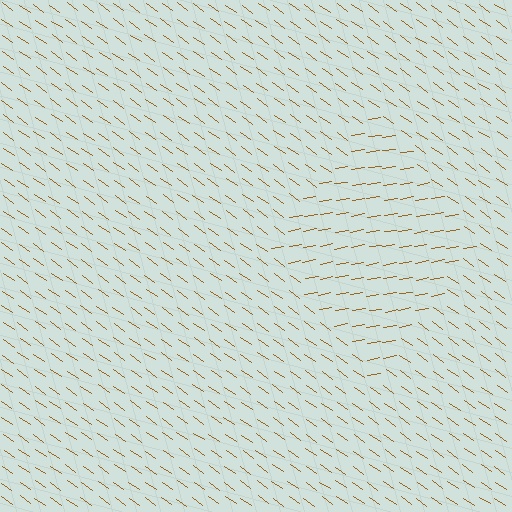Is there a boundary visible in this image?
Yes, there is a texture boundary formed by a change in line orientation.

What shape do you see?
I see a diamond.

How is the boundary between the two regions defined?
The boundary is defined purely by a change in line orientation (approximately 45 degrees difference). All lines are the same color and thickness.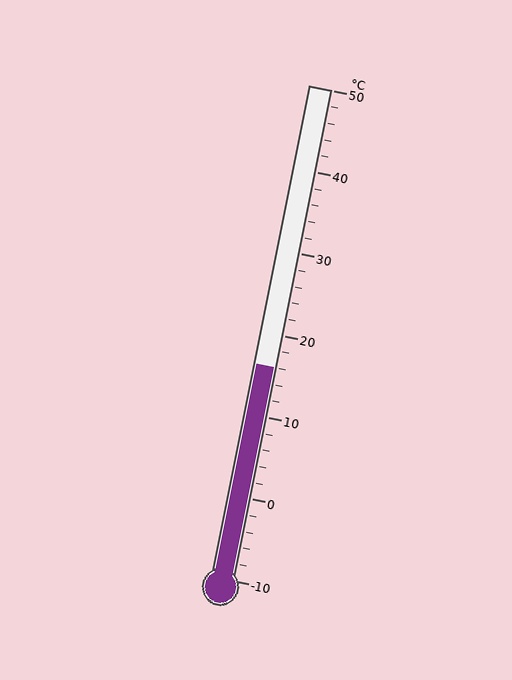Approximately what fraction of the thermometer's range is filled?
The thermometer is filled to approximately 45% of its range.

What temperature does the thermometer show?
The thermometer shows approximately 16°C.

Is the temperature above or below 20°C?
The temperature is below 20°C.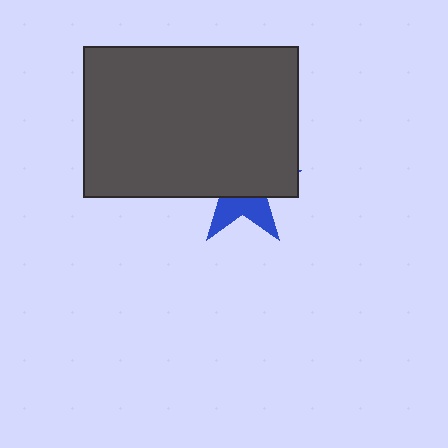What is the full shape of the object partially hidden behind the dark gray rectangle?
The partially hidden object is a blue star.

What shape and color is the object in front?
The object in front is a dark gray rectangle.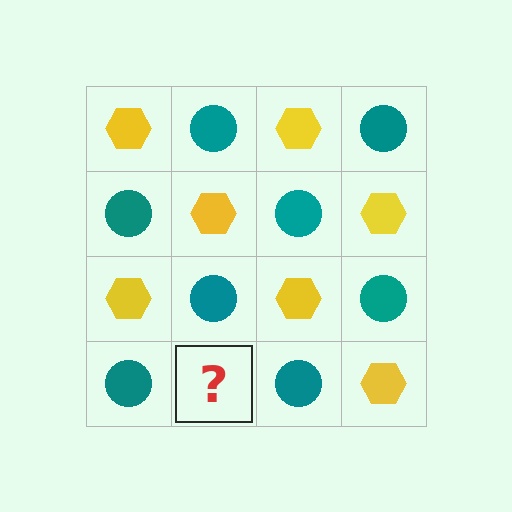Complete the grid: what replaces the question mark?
The question mark should be replaced with a yellow hexagon.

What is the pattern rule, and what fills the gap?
The rule is that it alternates yellow hexagon and teal circle in a checkerboard pattern. The gap should be filled with a yellow hexagon.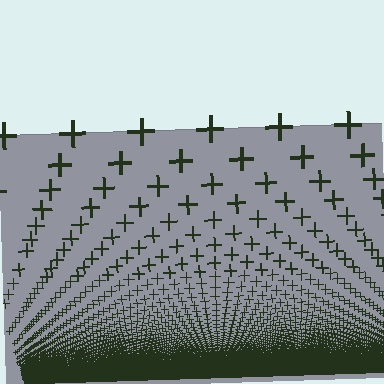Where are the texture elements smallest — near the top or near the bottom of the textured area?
Near the bottom.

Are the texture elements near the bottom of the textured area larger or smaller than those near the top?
Smaller. The gradient is inverted — elements near the bottom are smaller and denser.